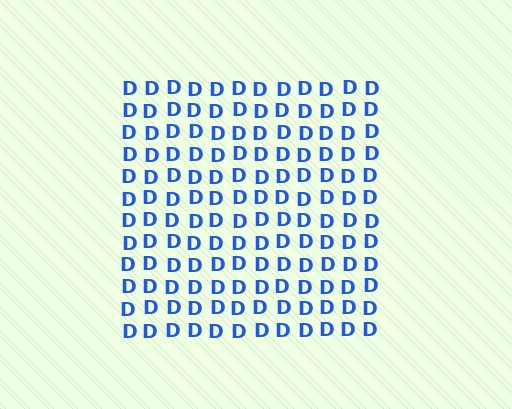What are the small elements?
The small elements are letter D's.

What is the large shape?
The large shape is a square.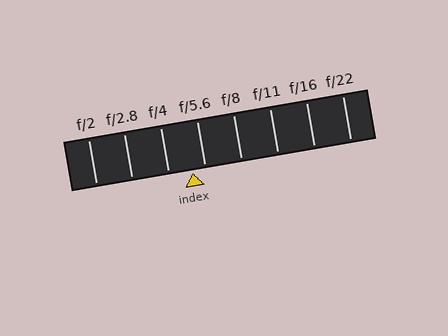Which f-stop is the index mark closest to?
The index mark is closest to f/5.6.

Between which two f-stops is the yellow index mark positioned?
The index mark is between f/4 and f/5.6.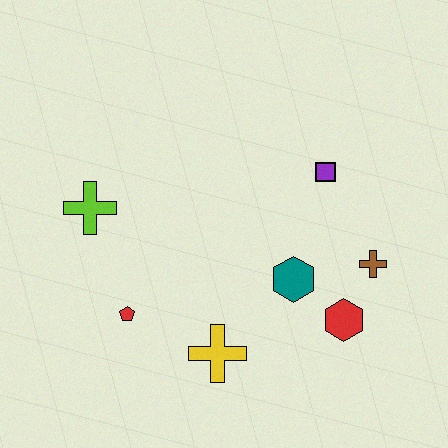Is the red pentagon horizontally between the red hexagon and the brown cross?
No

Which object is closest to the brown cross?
The red hexagon is closest to the brown cross.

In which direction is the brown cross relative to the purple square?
The brown cross is below the purple square.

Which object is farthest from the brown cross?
The lime cross is farthest from the brown cross.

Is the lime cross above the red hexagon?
Yes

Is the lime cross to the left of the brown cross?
Yes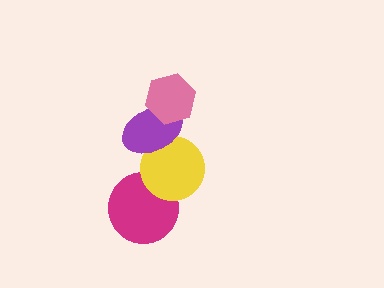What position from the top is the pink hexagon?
The pink hexagon is 1st from the top.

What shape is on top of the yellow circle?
The purple ellipse is on top of the yellow circle.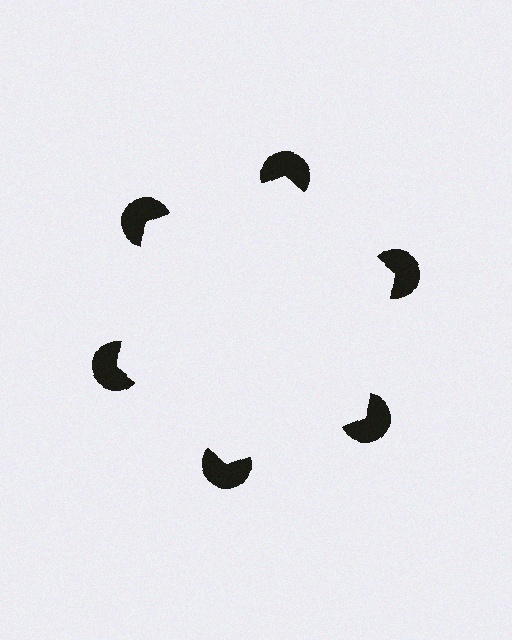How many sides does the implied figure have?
6 sides.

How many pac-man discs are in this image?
There are 6 — one at each vertex of the illusory hexagon.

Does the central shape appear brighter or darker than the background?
It typically appears slightly brighter than the background, even though no actual brightness change is drawn.